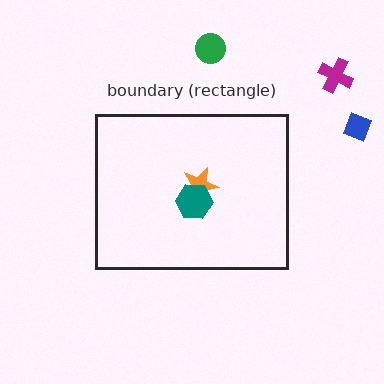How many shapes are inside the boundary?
2 inside, 3 outside.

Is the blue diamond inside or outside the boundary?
Outside.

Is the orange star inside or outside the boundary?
Inside.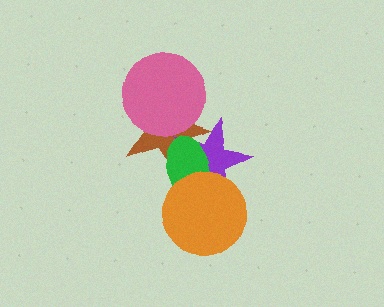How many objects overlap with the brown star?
3 objects overlap with the brown star.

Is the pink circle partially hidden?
No, no other shape covers it.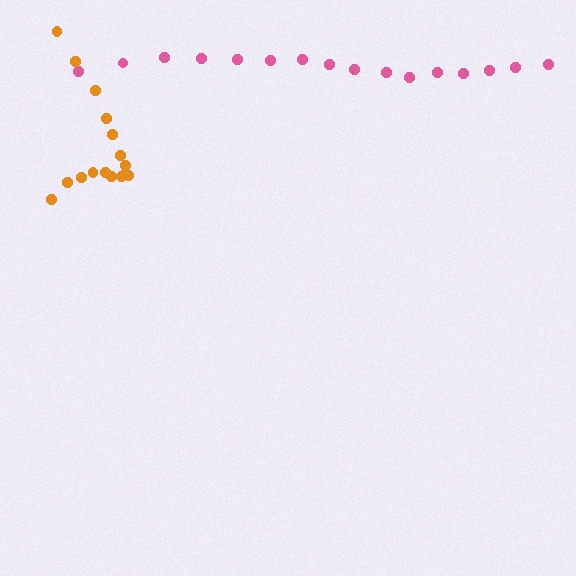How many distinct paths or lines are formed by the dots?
There are 2 distinct paths.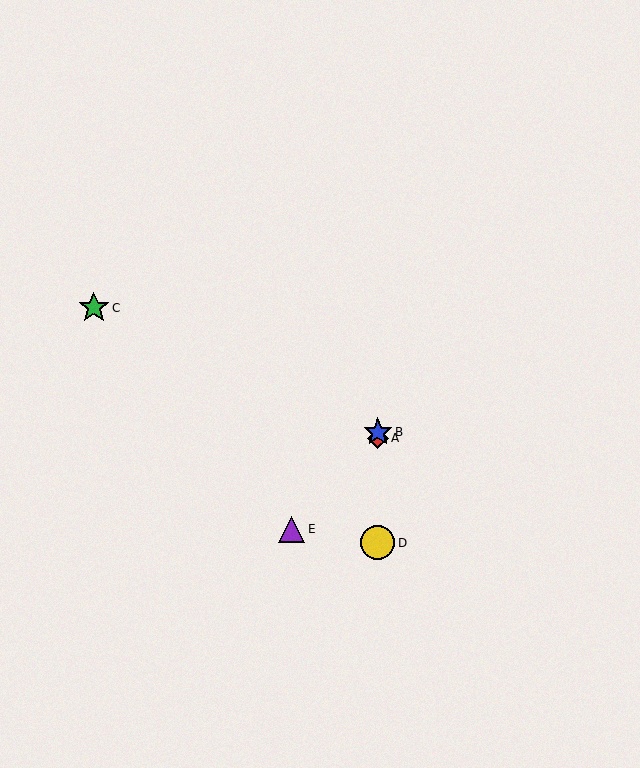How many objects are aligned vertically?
3 objects (A, B, D) are aligned vertically.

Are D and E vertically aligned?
No, D is at x≈378 and E is at x≈292.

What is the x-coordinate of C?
Object C is at x≈94.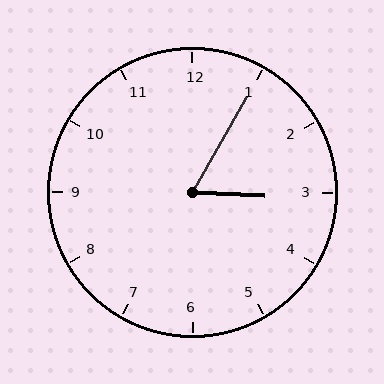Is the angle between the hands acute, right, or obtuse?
It is acute.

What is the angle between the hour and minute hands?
Approximately 62 degrees.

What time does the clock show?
3:05.